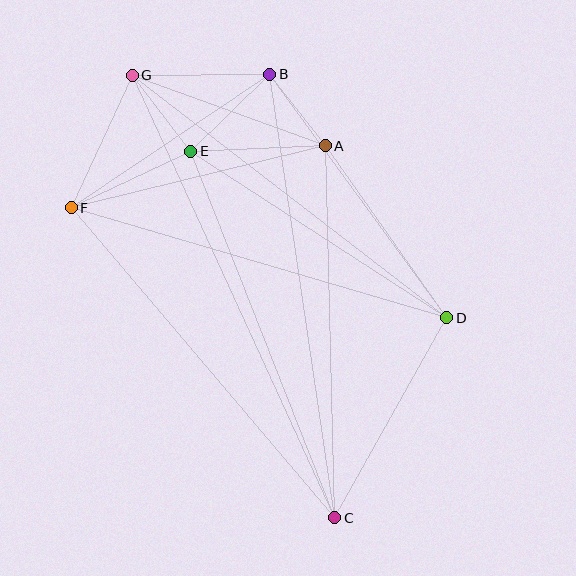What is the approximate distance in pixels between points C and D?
The distance between C and D is approximately 229 pixels.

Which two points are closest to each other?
Points A and B are closest to each other.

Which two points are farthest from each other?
Points C and G are farthest from each other.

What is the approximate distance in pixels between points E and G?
The distance between E and G is approximately 96 pixels.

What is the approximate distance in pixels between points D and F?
The distance between D and F is approximately 391 pixels.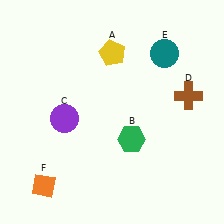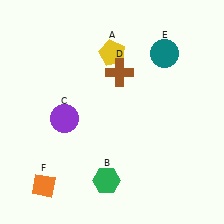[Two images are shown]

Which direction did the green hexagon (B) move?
The green hexagon (B) moved down.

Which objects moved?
The objects that moved are: the green hexagon (B), the brown cross (D).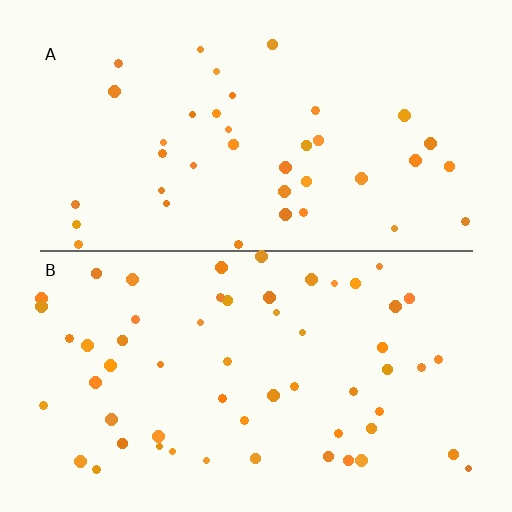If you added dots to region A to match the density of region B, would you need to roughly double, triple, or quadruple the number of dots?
Approximately double.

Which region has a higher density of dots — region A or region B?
B (the bottom).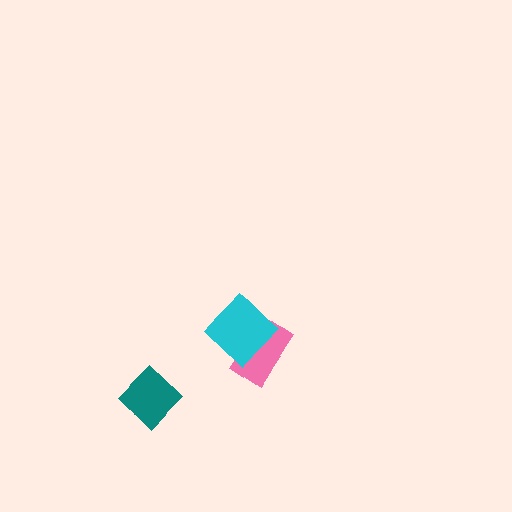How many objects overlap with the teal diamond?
0 objects overlap with the teal diamond.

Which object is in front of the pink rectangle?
The cyan diamond is in front of the pink rectangle.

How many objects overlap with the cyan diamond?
1 object overlaps with the cyan diamond.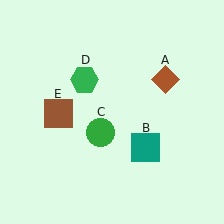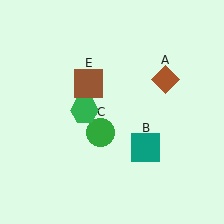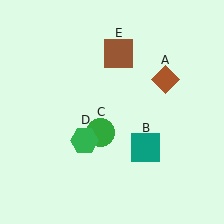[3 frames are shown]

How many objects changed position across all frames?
2 objects changed position: green hexagon (object D), brown square (object E).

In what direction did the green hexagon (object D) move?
The green hexagon (object D) moved down.